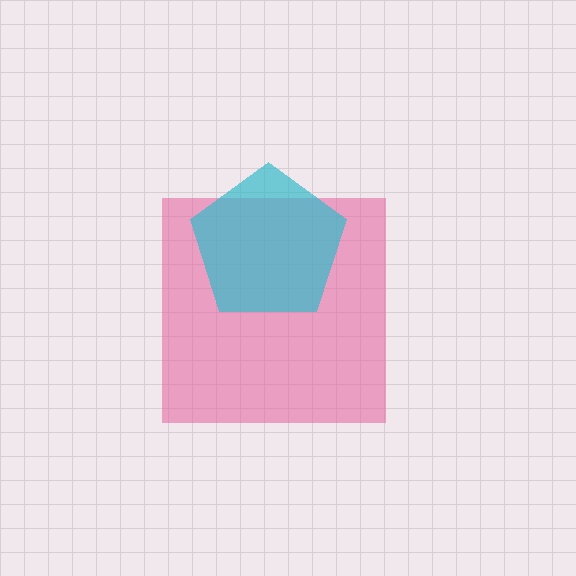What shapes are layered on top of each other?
The layered shapes are: a pink square, a cyan pentagon.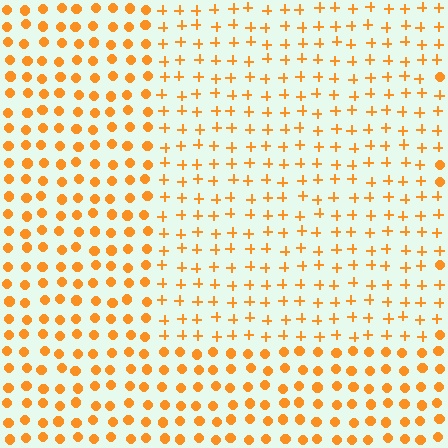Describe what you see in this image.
The image is filled with small orange elements arranged in a uniform grid. A rectangle-shaped region contains plus signs, while the surrounding area contains circles. The boundary is defined purely by the change in element shape.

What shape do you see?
I see a rectangle.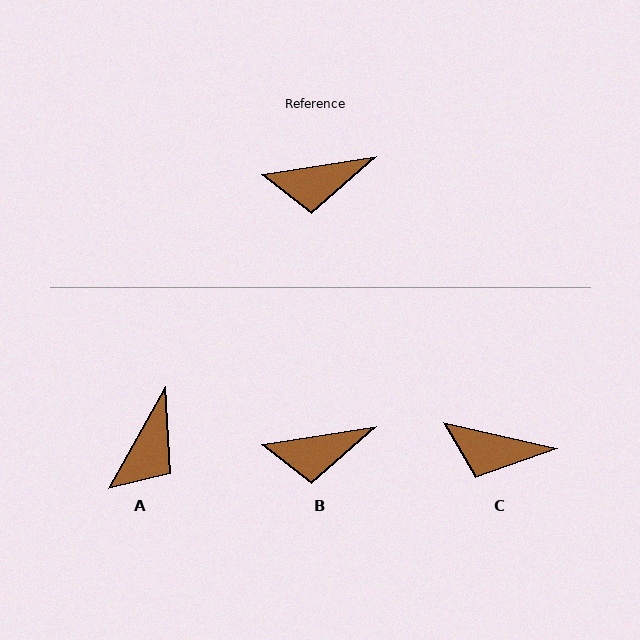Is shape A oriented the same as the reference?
No, it is off by about 52 degrees.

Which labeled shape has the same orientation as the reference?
B.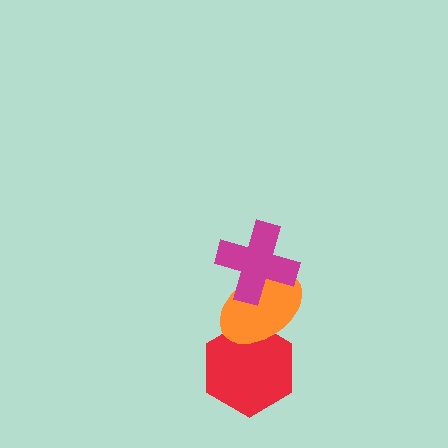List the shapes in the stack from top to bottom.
From top to bottom: the magenta cross, the orange ellipse, the red hexagon.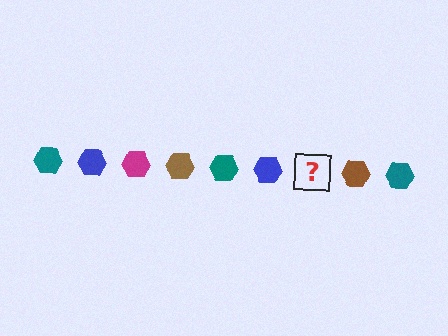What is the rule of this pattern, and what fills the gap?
The rule is that the pattern cycles through teal, blue, magenta, brown hexagons. The gap should be filled with a magenta hexagon.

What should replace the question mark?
The question mark should be replaced with a magenta hexagon.